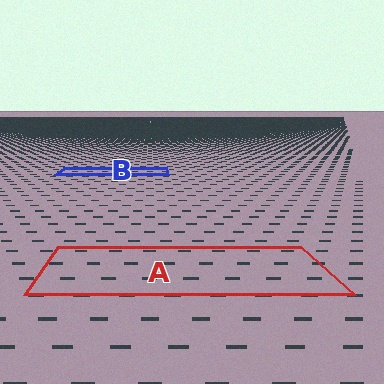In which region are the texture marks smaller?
The texture marks are smaller in region B, because it is farther away.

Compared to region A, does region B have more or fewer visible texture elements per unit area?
Region B has more texture elements per unit area — they are packed more densely because it is farther away.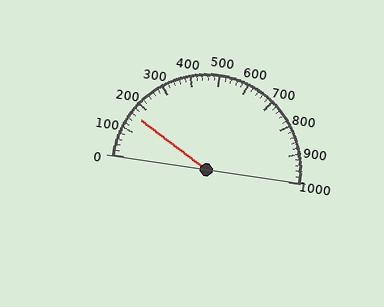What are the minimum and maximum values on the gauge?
The gauge ranges from 0 to 1000.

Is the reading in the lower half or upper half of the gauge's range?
The reading is in the lower half of the range (0 to 1000).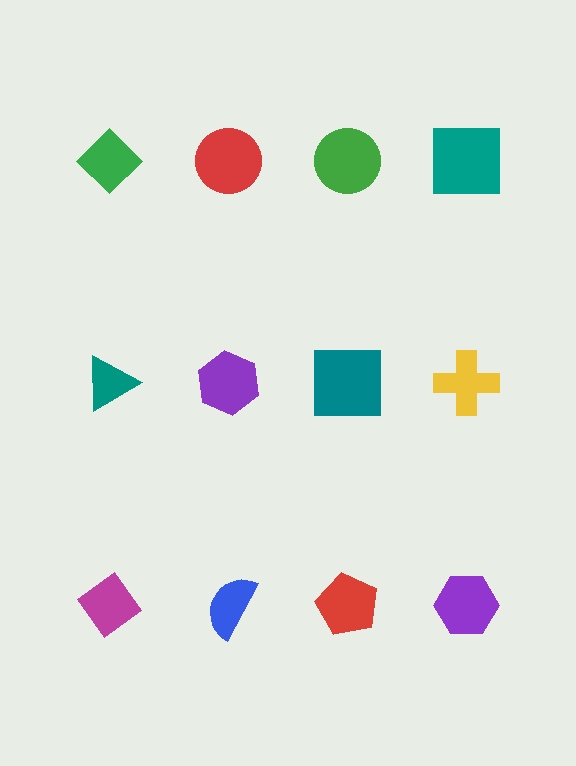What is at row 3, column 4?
A purple hexagon.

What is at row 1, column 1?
A green diamond.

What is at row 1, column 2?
A red circle.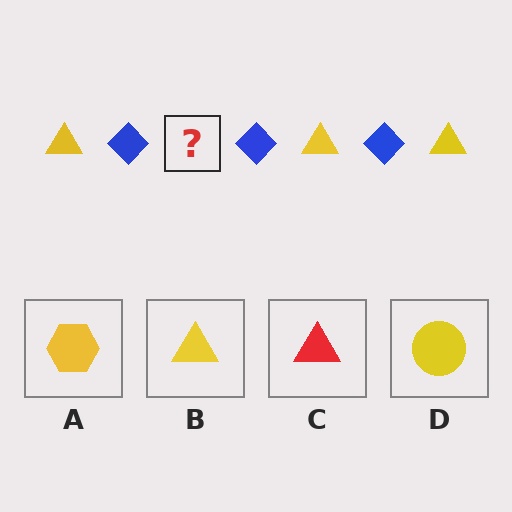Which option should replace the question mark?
Option B.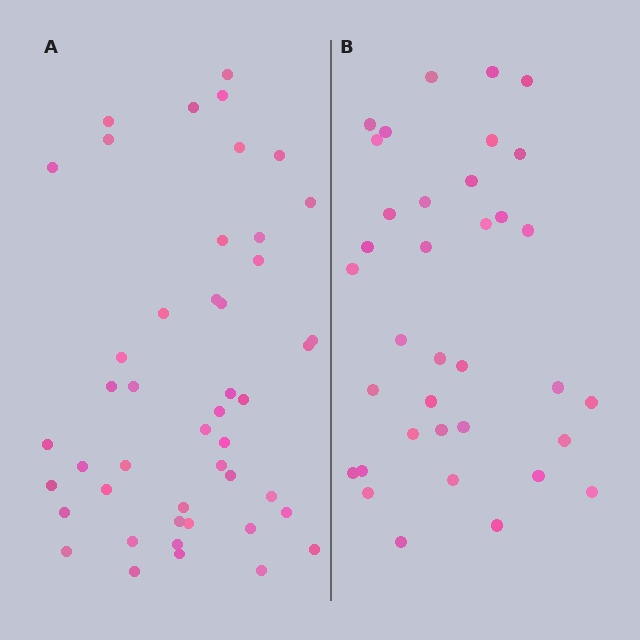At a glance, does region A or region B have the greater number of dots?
Region A (the left region) has more dots.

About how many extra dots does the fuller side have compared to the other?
Region A has roughly 10 or so more dots than region B.